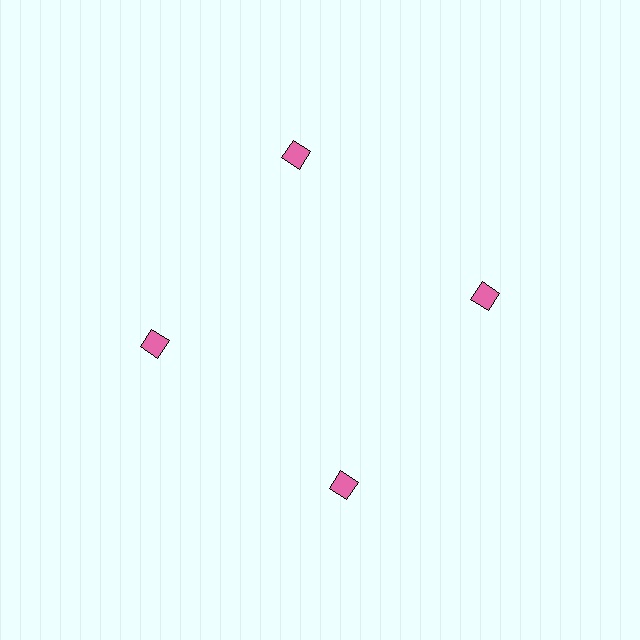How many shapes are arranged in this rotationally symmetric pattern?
There are 4 shapes, arranged in 4 groups of 1.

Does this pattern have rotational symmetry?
Yes, this pattern has 4-fold rotational symmetry. It looks the same after rotating 90 degrees around the center.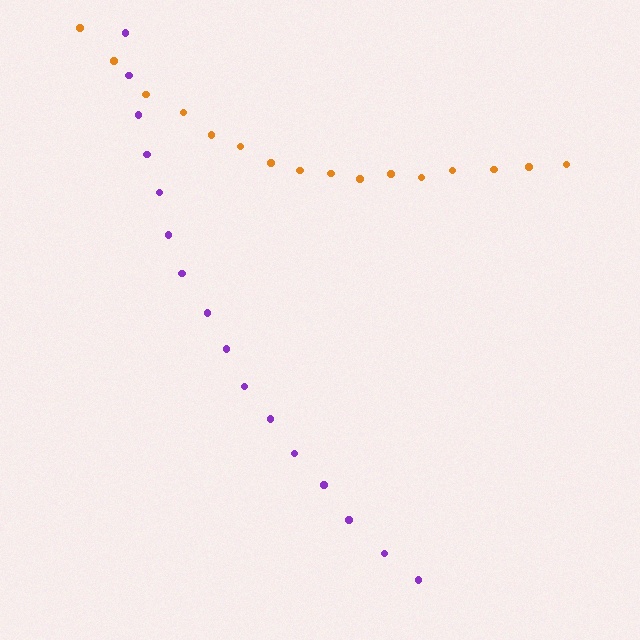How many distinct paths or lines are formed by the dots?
There are 2 distinct paths.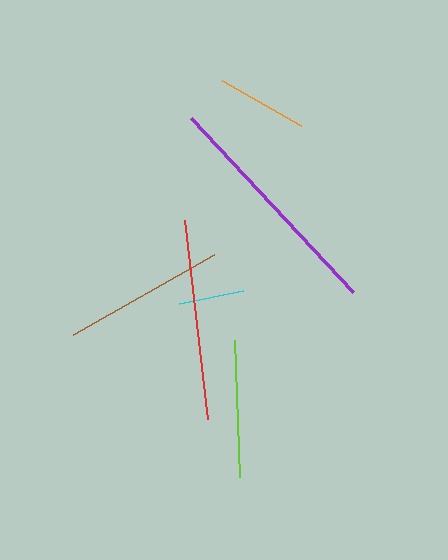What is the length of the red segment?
The red segment is approximately 200 pixels long.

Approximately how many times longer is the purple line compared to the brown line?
The purple line is approximately 1.5 times the length of the brown line.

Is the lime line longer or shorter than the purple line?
The purple line is longer than the lime line.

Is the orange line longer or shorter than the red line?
The red line is longer than the orange line.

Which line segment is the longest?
The purple line is the longest at approximately 237 pixels.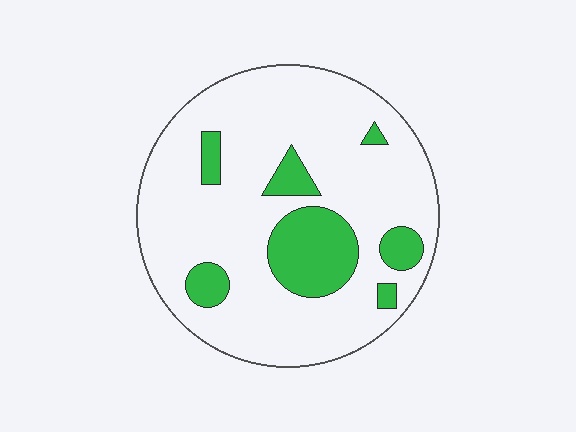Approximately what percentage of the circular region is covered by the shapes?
Approximately 20%.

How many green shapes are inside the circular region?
7.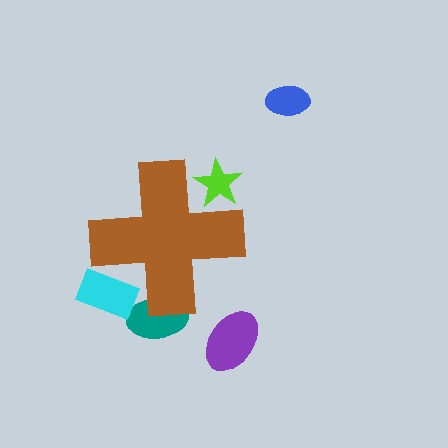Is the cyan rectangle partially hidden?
Yes, the cyan rectangle is partially hidden behind the brown cross.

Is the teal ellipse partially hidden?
Yes, the teal ellipse is partially hidden behind the brown cross.